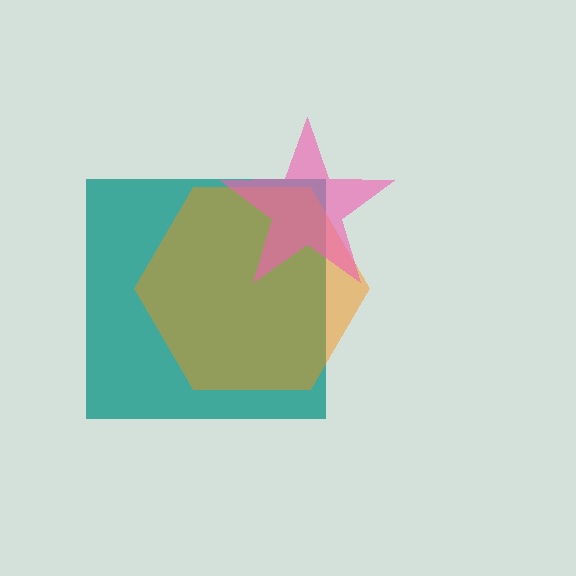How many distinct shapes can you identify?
There are 3 distinct shapes: a teal square, an orange hexagon, a pink star.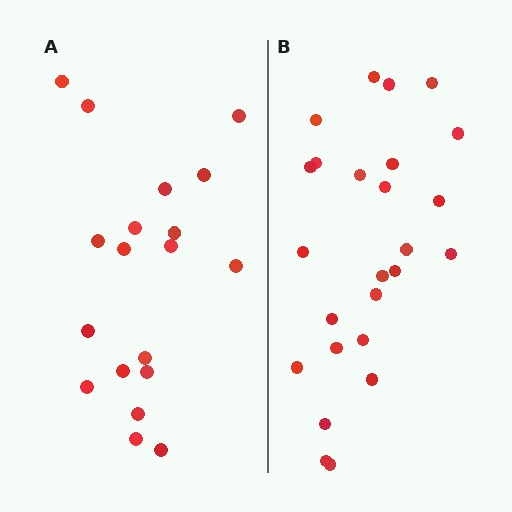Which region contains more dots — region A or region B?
Region B (the right region) has more dots.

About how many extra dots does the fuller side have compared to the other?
Region B has about 6 more dots than region A.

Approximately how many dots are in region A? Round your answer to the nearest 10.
About 20 dots. (The exact count is 19, which rounds to 20.)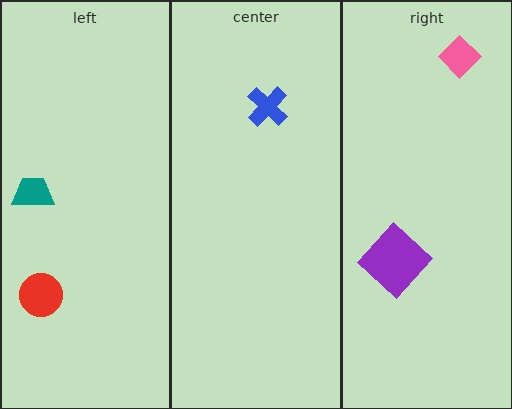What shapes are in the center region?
The blue cross.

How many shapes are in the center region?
1.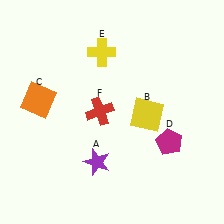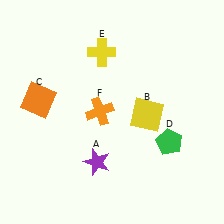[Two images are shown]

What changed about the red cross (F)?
In Image 1, F is red. In Image 2, it changed to orange.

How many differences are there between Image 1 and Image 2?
There are 2 differences between the two images.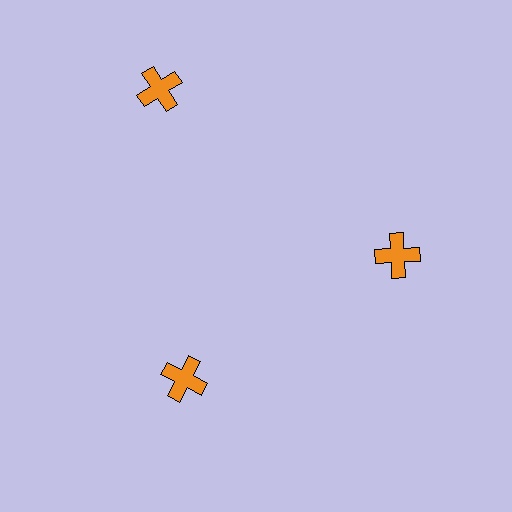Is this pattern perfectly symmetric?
No. The 3 orange crosses are arranged in a ring, but one element near the 11 o'clock position is pushed outward from the center, breaking the 3-fold rotational symmetry.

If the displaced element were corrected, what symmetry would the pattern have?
It would have 3-fold rotational symmetry — the pattern would map onto itself every 120 degrees.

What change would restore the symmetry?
The symmetry would be restored by moving it inward, back onto the ring so that all 3 crosses sit at equal angles and equal distance from the center.